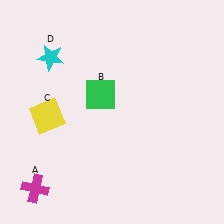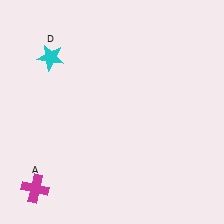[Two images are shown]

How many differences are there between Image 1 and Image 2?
There are 2 differences between the two images.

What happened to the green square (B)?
The green square (B) was removed in Image 2. It was in the top-left area of Image 1.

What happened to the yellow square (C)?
The yellow square (C) was removed in Image 2. It was in the bottom-left area of Image 1.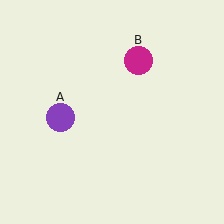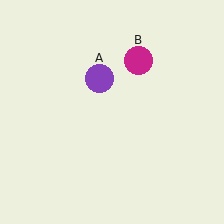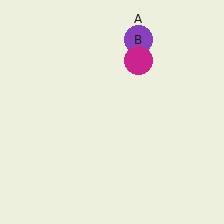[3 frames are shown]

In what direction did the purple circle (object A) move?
The purple circle (object A) moved up and to the right.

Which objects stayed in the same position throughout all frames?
Magenta circle (object B) remained stationary.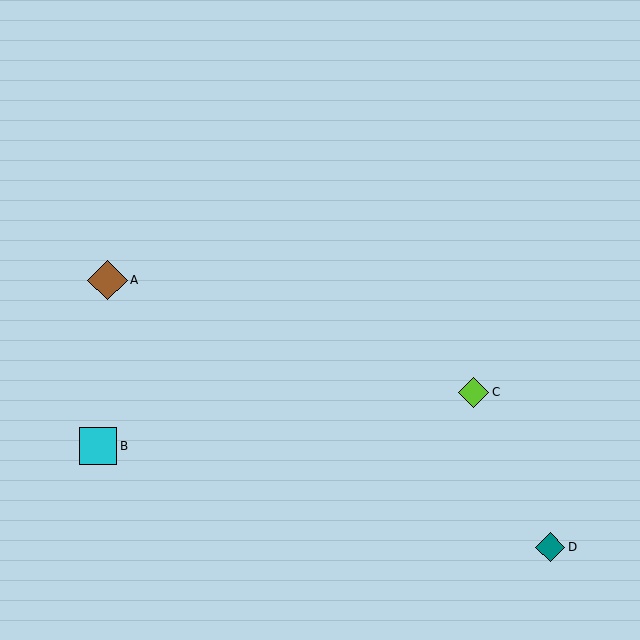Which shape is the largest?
The brown diamond (labeled A) is the largest.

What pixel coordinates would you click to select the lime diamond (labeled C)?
Click at (474, 392) to select the lime diamond C.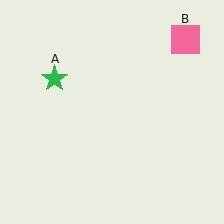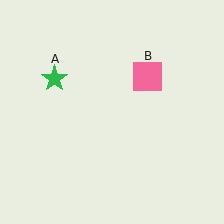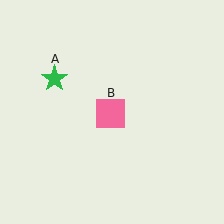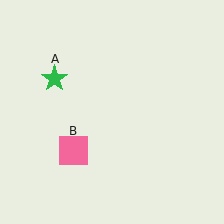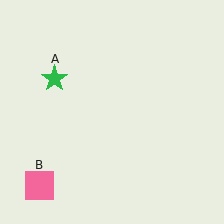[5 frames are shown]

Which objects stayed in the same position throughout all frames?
Green star (object A) remained stationary.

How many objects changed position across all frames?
1 object changed position: pink square (object B).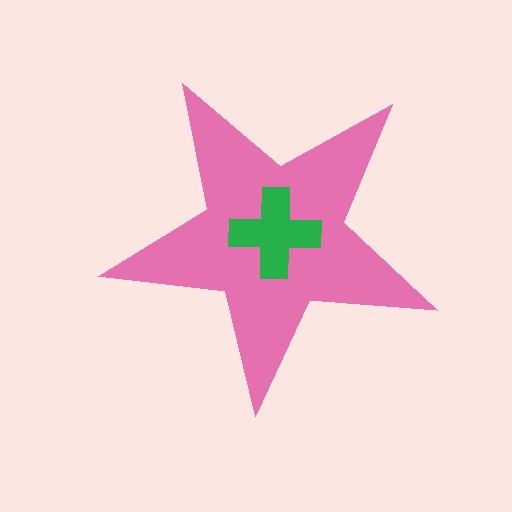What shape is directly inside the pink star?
The green cross.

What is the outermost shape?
The pink star.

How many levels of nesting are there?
2.